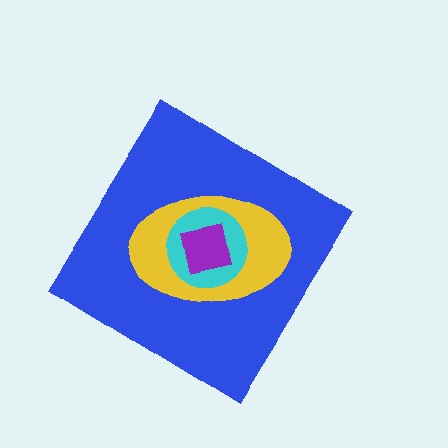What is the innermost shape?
The purple square.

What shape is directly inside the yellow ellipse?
The cyan circle.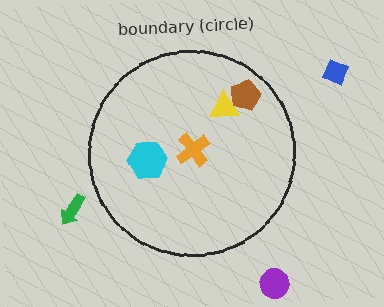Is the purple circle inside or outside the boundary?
Outside.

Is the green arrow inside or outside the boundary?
Outside.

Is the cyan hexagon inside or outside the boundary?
Inside.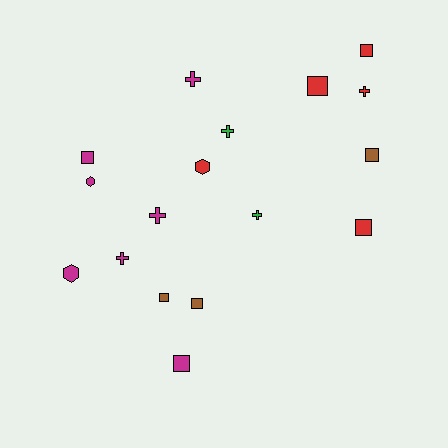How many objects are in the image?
There are 17 objects.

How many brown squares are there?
There are 3 brown squares.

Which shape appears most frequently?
Square, with 8 objects.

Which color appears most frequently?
Magenta, with 7 objects.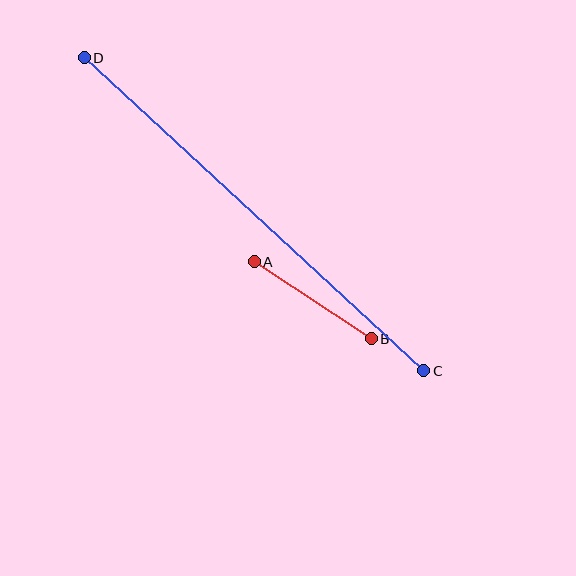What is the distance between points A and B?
The distance is approximately 140 pixels.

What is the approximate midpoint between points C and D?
The midpoint is at approximately (254, 214) pixels.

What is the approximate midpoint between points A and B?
The midpoint is at approximately (313, 300) pixels.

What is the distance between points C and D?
The distance is approximately 462 pixels.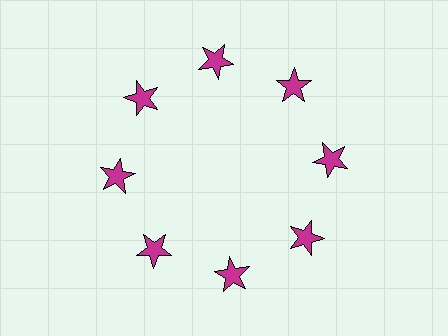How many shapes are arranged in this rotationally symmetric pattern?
There are 8 shapes, arranged in 8 groups of 1.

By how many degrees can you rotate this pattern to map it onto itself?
The pattern maps onto itself every 45 degrees of rotation.